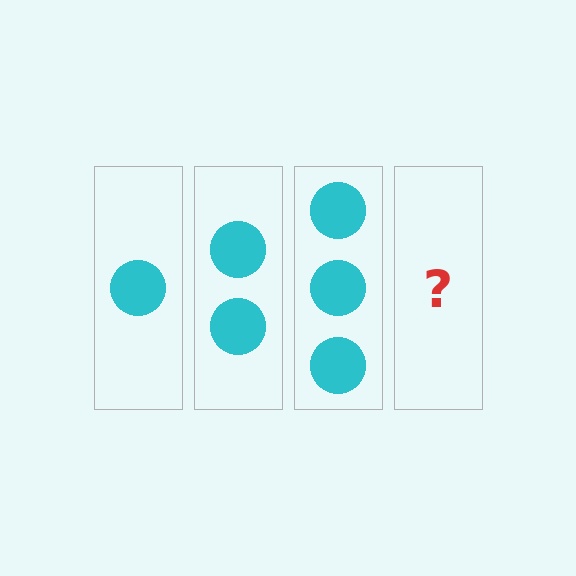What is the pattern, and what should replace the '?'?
The pattern is that each step adds one more circle. The '?' should be 4 circles.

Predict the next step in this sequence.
The next step is 4 circles.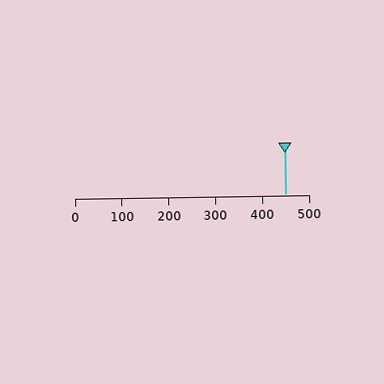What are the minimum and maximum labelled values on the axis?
The axis runs from 0 to 500.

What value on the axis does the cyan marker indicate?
The marker indicates approximately 450.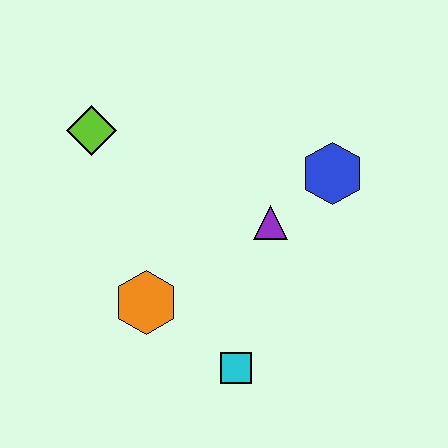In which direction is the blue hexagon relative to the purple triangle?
The blue hexagon is to the right of the purple triangle.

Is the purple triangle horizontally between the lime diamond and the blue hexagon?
Yes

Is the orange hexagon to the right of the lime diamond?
Yes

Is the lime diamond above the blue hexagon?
Yes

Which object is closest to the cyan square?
The orange hexagon is closest to the cyan square.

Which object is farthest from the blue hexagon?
The lime diamond is farthest from the blue hexagon.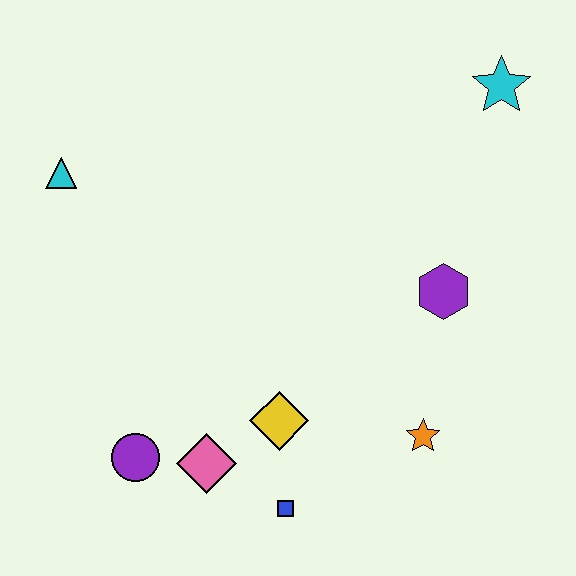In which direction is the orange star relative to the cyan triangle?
The orange star is to the right of the cyan triangle.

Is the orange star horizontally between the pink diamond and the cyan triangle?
No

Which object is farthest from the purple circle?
The cyan star is farthest from the purple circle.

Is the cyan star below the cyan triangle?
No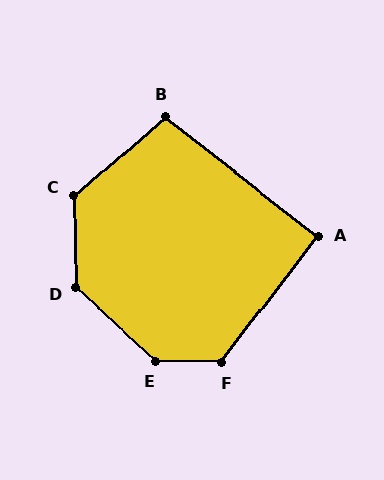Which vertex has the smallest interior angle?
A, at approximately 91 degrees.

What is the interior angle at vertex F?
Approximately 126 degrees (obtuse).